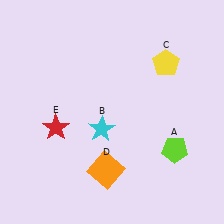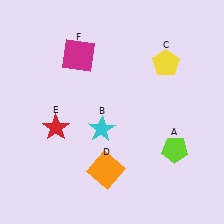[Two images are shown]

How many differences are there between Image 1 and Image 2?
There is 1 difference between the two images.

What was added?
A magenta square (F) was added in Image 2.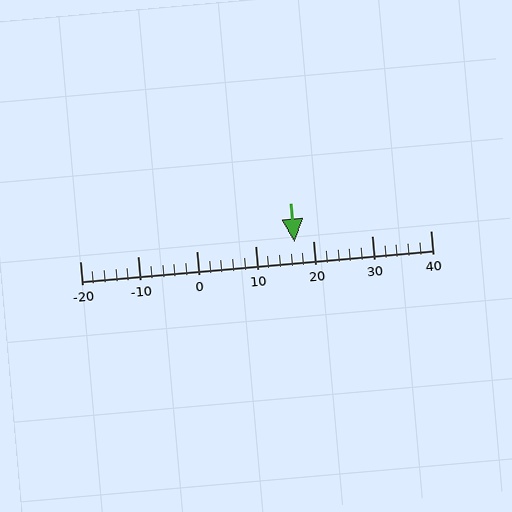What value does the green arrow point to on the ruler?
The green arrow points to approximately 17.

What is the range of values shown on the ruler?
The ruler shows values from -20 to 40.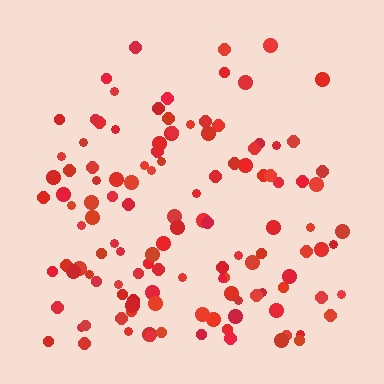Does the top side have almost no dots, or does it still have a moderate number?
Still a moderate number, just noticeably fewer than the bottom.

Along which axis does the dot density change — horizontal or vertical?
Vertical.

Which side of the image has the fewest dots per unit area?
The top.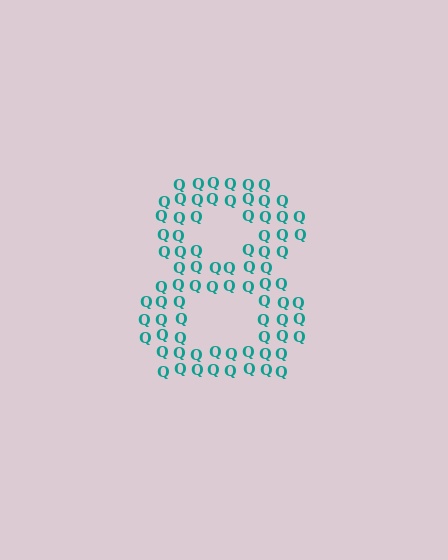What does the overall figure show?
The overall figure shows the digit 8.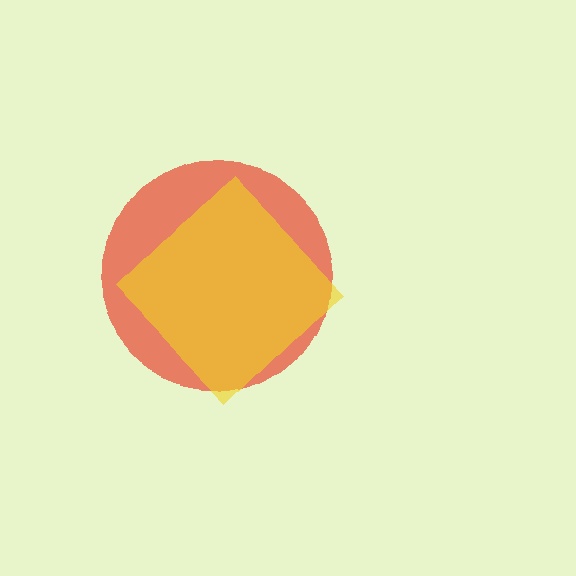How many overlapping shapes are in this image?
There are 2 overlapping shapes in the image.